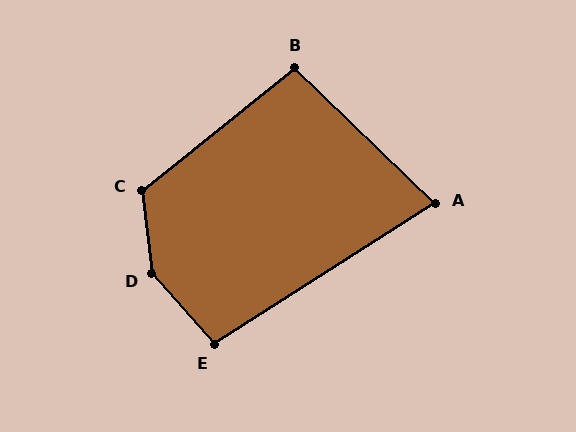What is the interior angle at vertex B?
Approximately 97 degrees (obtuse).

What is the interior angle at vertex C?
Approximately 122 degrees (obtuse).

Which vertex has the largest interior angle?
D, at approximately 145 degrees.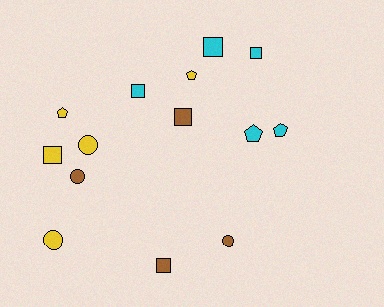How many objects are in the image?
There are 14 objects.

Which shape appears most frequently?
Square, with 6 objects.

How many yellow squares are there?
There is 1 yellow square.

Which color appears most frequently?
Yellow, with 5 objects.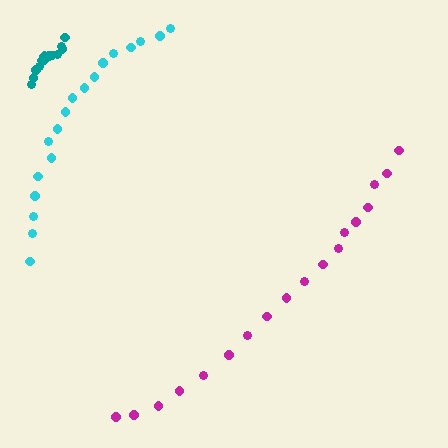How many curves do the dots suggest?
There are 3 distinct paths.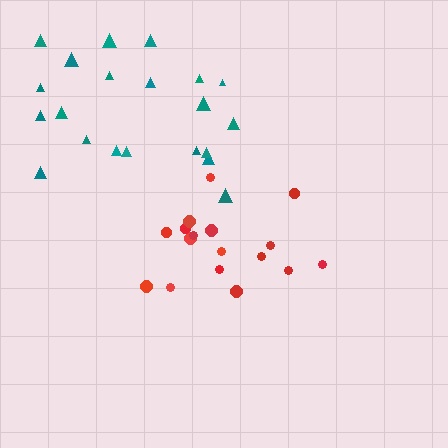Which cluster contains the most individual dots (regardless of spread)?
Teal (22).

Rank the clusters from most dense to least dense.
red, teal.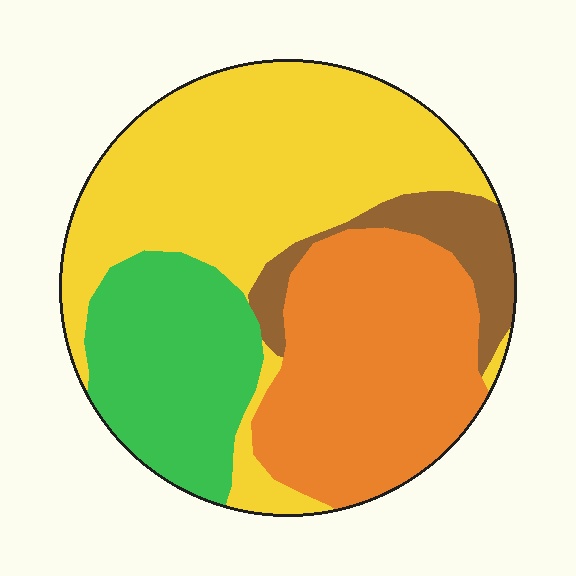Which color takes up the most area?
Yellow, at roughly 40%.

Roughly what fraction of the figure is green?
Green covers about 20% of the figure.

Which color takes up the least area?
Brown, at roughly 10%.